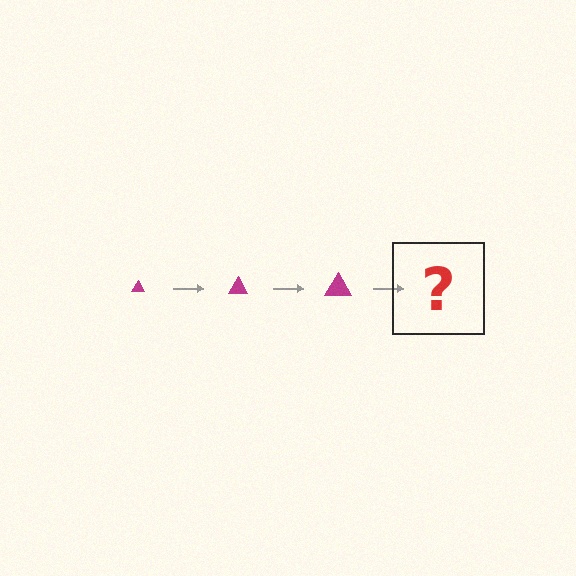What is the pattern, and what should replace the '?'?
The pattern is that the triangle gets progressively larger each step. The '?' should be a magenta triangle, larger than the previous one.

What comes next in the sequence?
The next element should be a magenta triangle, larger than the previous one.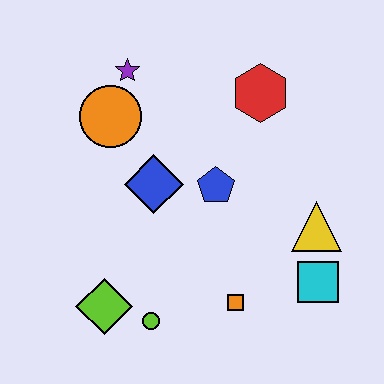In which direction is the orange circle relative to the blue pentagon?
The orange circle is to the left of the blue pentagon.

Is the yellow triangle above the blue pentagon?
No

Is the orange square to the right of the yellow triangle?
No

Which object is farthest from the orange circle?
The cyan square is farthest from the orange circle.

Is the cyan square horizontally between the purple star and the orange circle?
No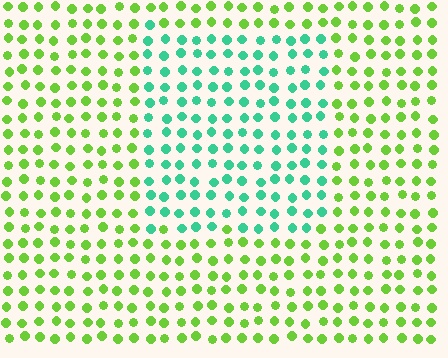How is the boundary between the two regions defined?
The boundary is defined purely by a slight shift in hue (about 58 degrees). Spacing, size, and orientation are identical on both sides.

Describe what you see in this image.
The image is filled with small lime elements in a uniform arrangement. A rectangle-shaped region is visible where the elements are tinted to a slightly different hue, forming a subtle color boundary.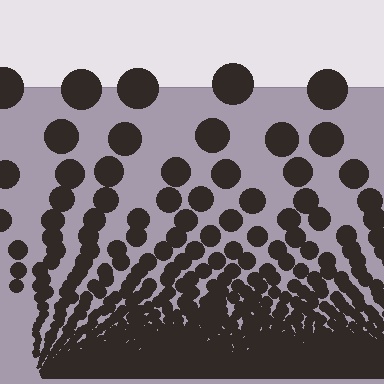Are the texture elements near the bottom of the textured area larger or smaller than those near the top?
Smaller. The gradient is inverted — elements near the bottom are smaller and denser.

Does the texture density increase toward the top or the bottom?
Density increases toward the bottom.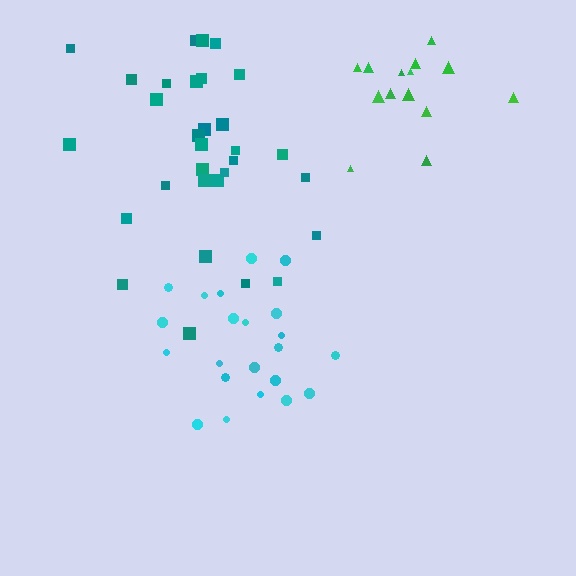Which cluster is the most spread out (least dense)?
Green.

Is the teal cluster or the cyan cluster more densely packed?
Cyan.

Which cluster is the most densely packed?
Cyan.